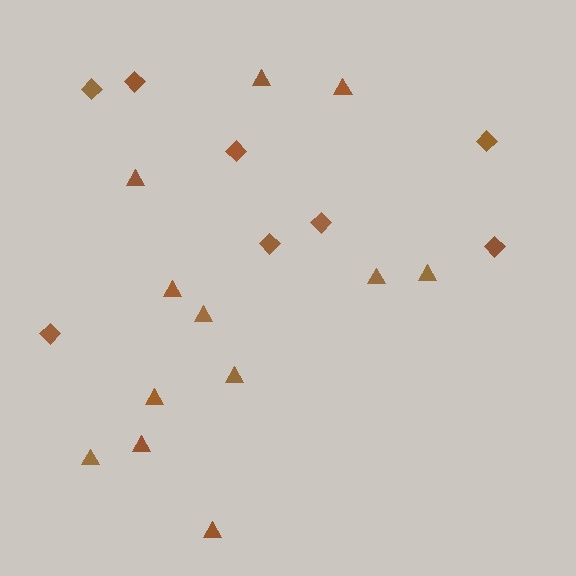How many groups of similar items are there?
There are 2 groups: one group of diamonds (8) and one group of triangles (12).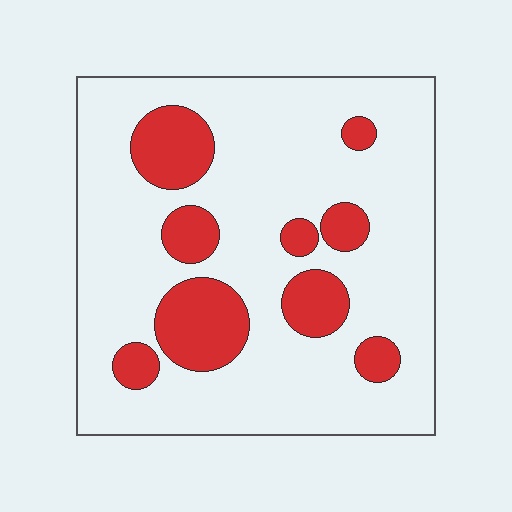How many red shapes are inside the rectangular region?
9.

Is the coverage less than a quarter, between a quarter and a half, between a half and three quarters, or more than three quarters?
Less than a quarter.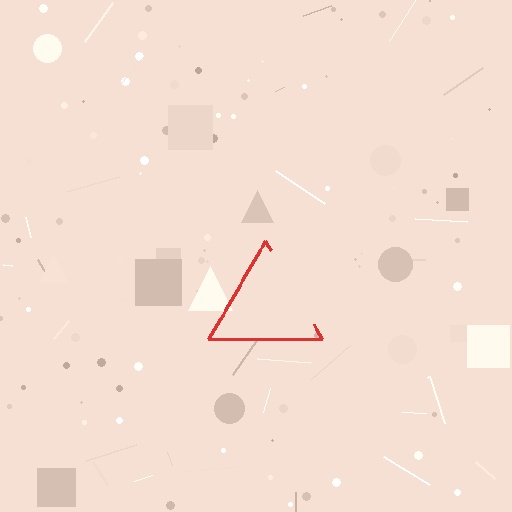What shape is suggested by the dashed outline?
The dashed outline suggests a triangle.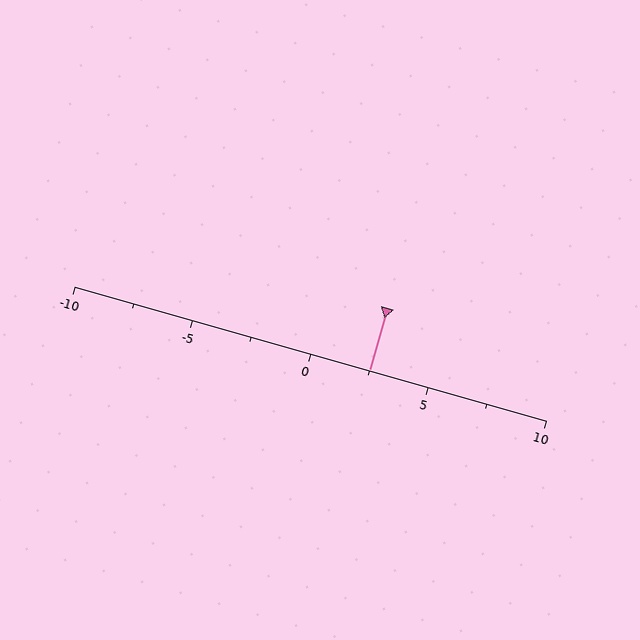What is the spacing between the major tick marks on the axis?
The major ticks are spaced 5 apart.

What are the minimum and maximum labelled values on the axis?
The axis runs from -10 to 10.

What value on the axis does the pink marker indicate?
The marker indicates approximately 2.5.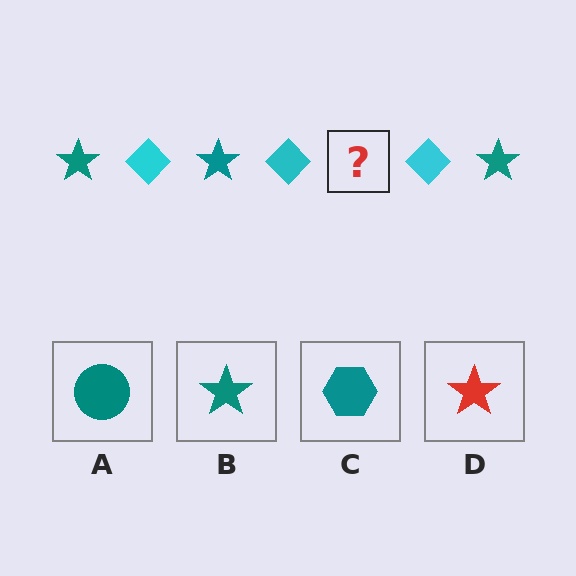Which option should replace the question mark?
Option B.